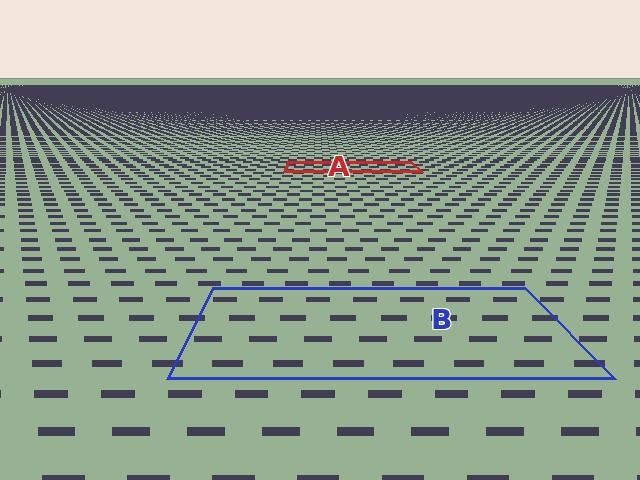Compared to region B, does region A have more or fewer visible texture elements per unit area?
Region A has more texture elements per unit area — they are packed more densely because it is farther away.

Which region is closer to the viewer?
Region B is closer. The texture elements there are larger and more spread out.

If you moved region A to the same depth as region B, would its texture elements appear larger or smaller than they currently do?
They would appear larger. At a closer depth, the same texture elements are projected at a bigger on-screen size.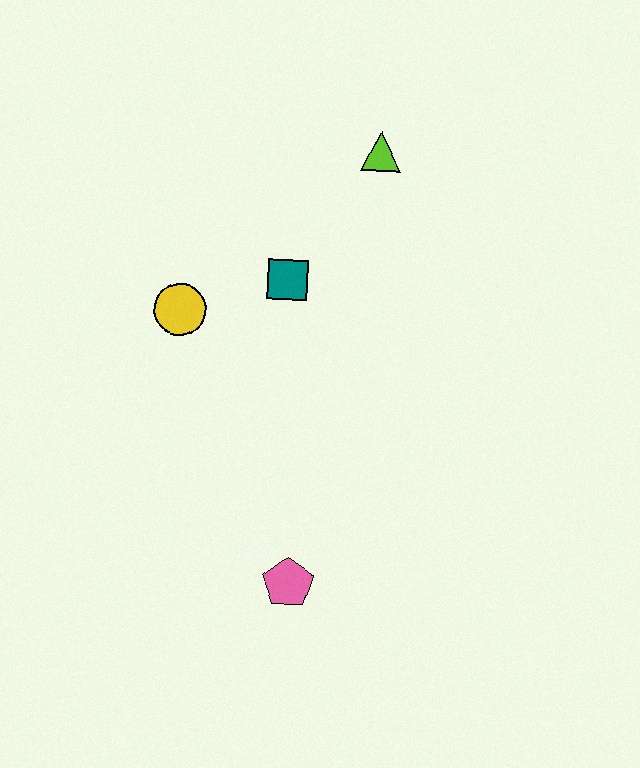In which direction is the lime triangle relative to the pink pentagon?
The lime triangle is above the pink pentagon.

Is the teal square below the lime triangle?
Yes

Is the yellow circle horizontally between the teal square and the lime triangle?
No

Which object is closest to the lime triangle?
The teal square is closest to the lime triangle.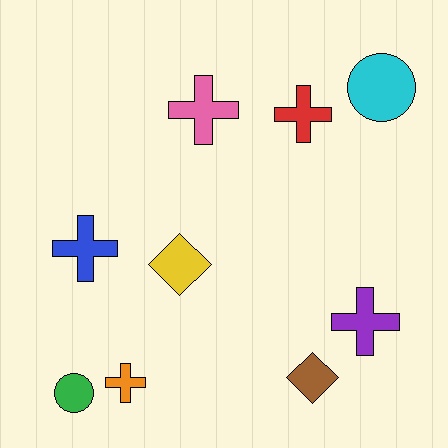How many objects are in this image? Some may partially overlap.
There are 9 objects.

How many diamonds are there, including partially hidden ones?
There are 2 diamonds.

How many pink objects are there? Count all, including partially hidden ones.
There is 1 pink object.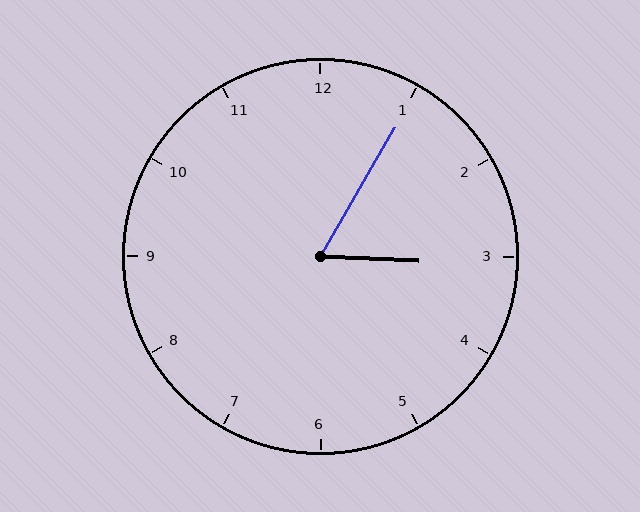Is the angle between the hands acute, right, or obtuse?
It is acute.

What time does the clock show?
3:05.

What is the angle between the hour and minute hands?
Approximately 62 degrees.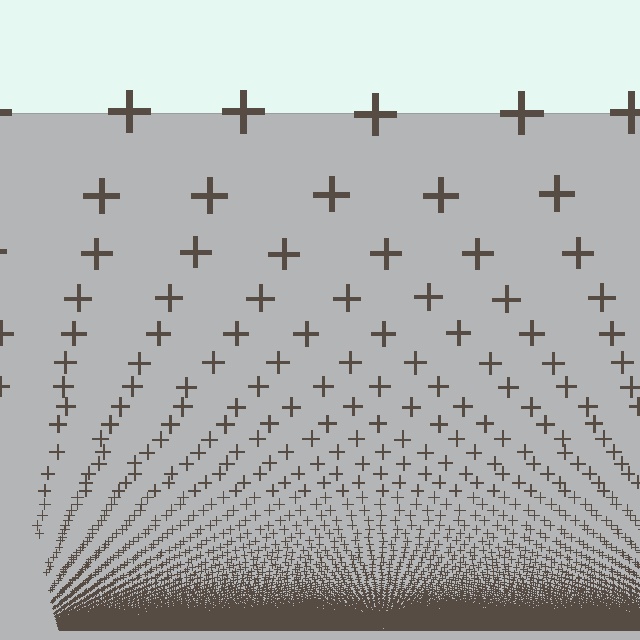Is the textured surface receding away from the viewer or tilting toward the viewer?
The surface appears to tilt toward the viewer. Texture elements get larger and sparser toward the top.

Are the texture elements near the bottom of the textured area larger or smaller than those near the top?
Smaller. The gradient is inverted — elements near the bottom are smaller and denser.